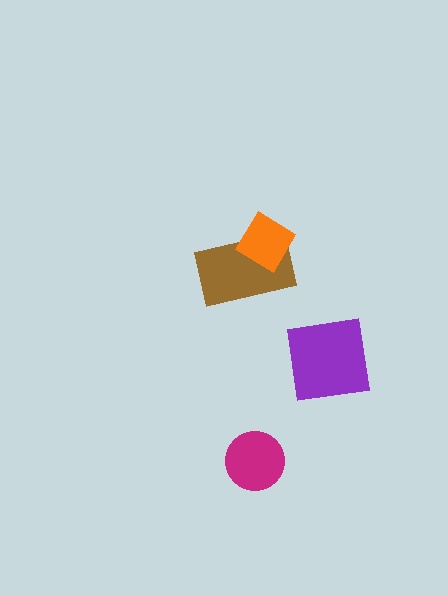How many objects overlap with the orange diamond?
1 object overlaps with the orange diamond.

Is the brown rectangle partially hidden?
Yes, it is partially covered by another shape.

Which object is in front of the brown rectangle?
The orange diamond is in front of the brown rectangle.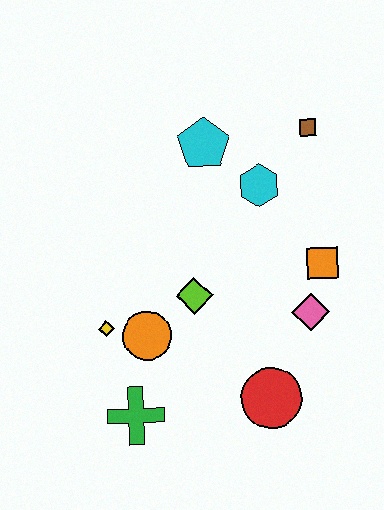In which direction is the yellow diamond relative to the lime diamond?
The yellow diamond is to the left of the lime diamond.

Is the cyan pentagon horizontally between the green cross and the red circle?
Yes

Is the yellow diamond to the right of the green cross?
No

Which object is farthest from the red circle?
The brown square is farthest from the red circle.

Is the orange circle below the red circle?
No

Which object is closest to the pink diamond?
The orange square is closest to the pink diamond.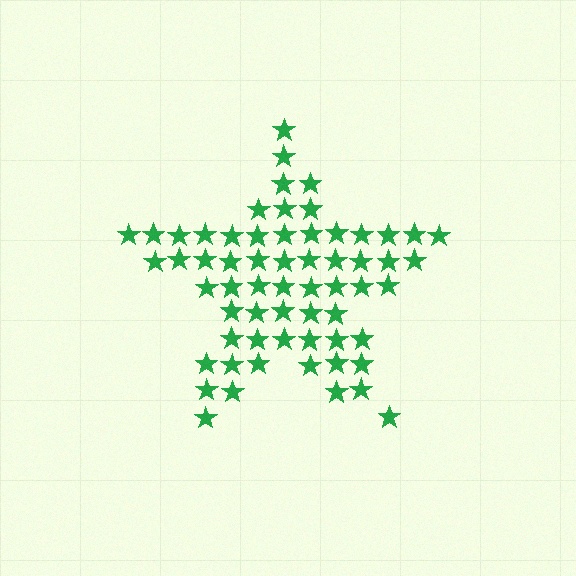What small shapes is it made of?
It is made of small stars.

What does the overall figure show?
The overall figure shows a star.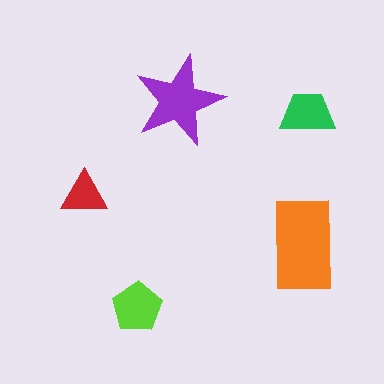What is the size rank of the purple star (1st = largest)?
2nd.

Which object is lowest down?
The lime pentagon is bottommost.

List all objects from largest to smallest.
The orange rectangle, the purple star, the lime pentagon, the green trapezoid, the red triangle.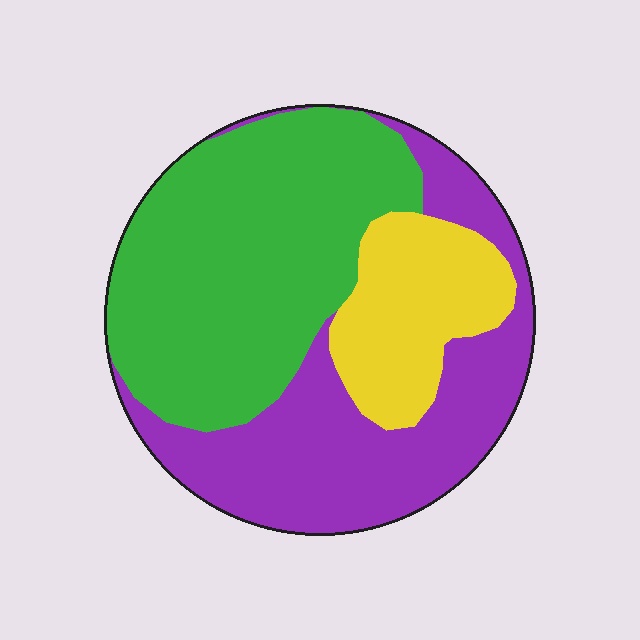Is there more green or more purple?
Green.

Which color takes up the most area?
Green, at roughly 45%.